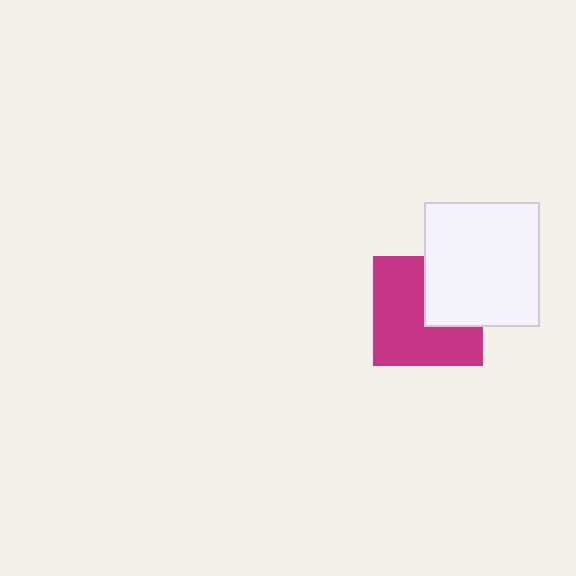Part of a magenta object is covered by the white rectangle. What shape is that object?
It is a square.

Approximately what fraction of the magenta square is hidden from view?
Roughly 36% of the magenta square is hidden behind the white rectangle.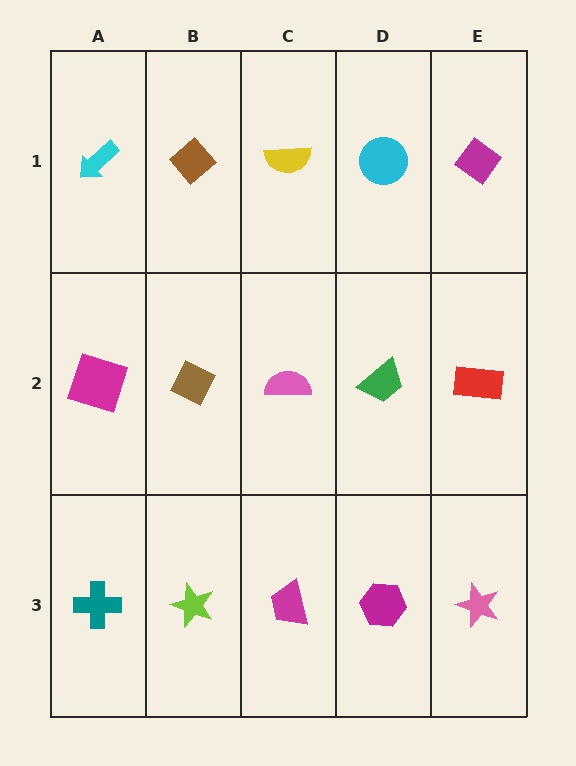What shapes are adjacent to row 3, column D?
A green trapezoid (row 2, column D), a magenta trapezoid (row 3, column C), a pink star (row 3, column E).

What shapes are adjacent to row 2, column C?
A yellow semicircle (row 1, column C), a magenta trapezoid (row 3, column C), a brown diamond (row 2, column B), a green trapezoid (row 2, column D).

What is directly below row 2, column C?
A magenta trapezoid.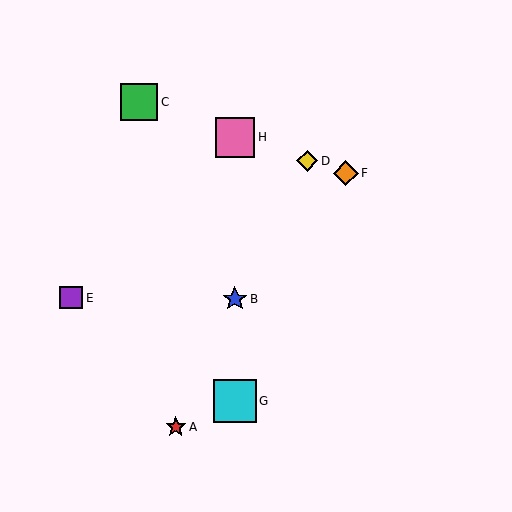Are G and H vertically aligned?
Yes, both are at x≈235.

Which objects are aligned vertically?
Objects B, G, H are aligned vertically.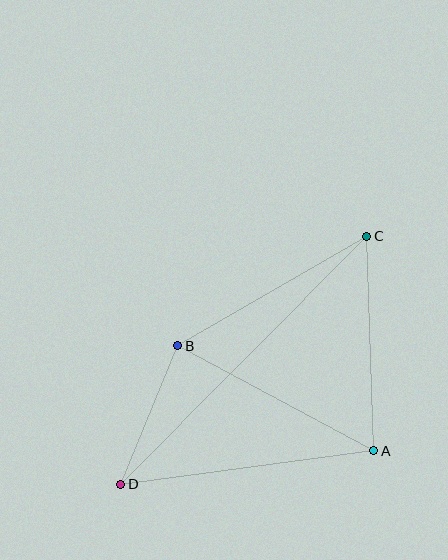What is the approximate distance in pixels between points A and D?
The distance between A and D is approximately 255 pixels.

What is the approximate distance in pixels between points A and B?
The distance between A and B is approximately 222 pixels.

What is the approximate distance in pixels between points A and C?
The distance between A and C is approximately 215 pixels.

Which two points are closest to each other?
Points B and D are closest to each other.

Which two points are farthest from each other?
Points C and D are farthest from each other.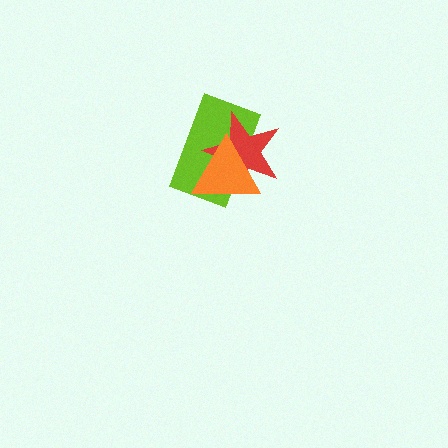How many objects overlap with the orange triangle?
2 objects overlap with the orange triangle.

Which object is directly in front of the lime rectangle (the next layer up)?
The red star is directly in front of the lime rectangle.